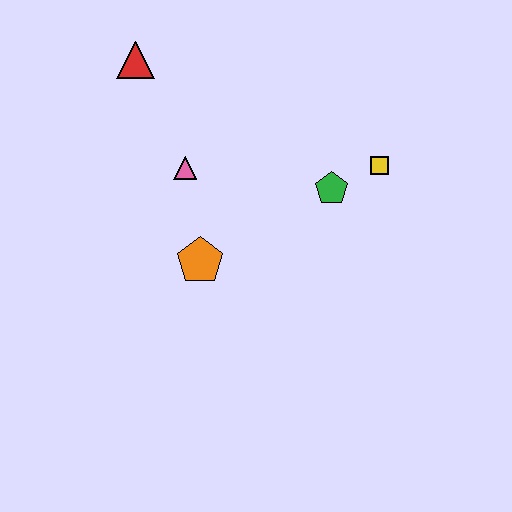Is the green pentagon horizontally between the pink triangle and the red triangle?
No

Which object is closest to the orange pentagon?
The pink triangle is closest to the orange pentagon.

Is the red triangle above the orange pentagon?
Yes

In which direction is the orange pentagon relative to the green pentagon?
The orange pentagon is to the left of the green pentagon.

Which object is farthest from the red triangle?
The yellow square is farthest from the red triangle.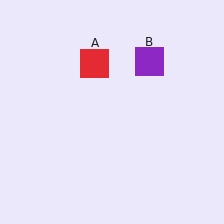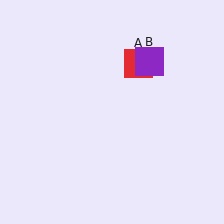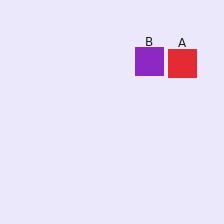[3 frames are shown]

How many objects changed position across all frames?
1 object changed position: red square (object A).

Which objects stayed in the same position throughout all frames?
Purple square (object B) remained stationary.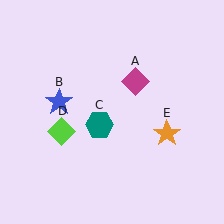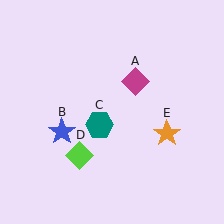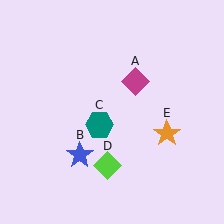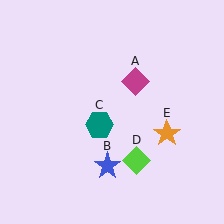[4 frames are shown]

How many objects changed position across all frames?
2 objects changed position: blue star (object B), lime diamond (object D).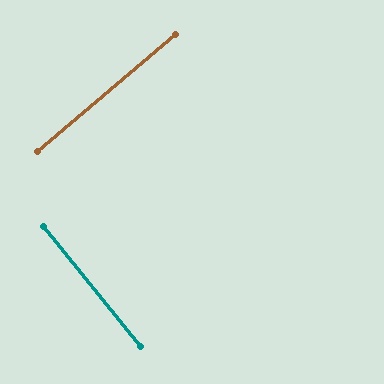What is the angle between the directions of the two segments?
Approximately 89 degrees.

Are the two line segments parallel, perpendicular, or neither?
Perpendicular — they meet at approximately 89°.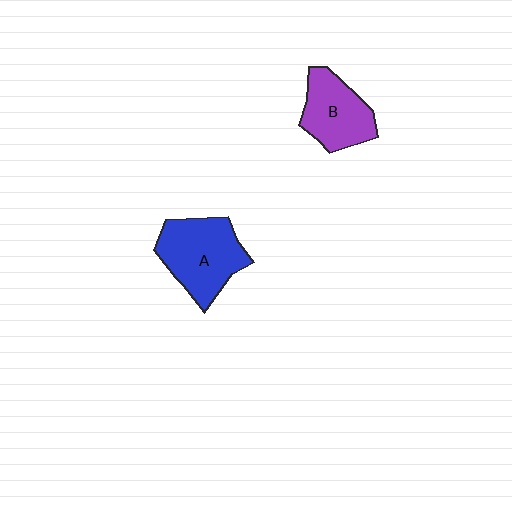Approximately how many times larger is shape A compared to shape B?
Approximately 1.3 times.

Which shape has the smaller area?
Shape B (purple).